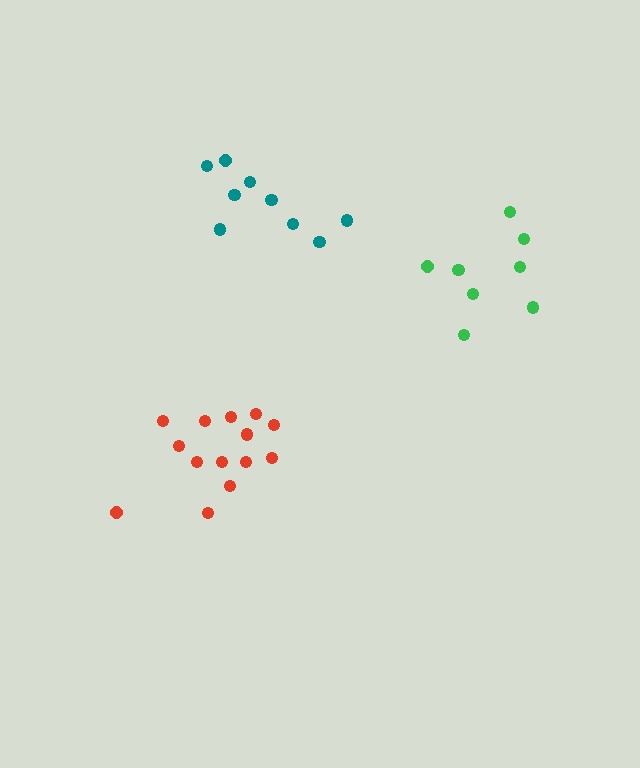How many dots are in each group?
Group 1: 14 dots, Group 2: 9 dots, Group 3: 8 dots (31 total).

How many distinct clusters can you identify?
There are 3 distinct clusters.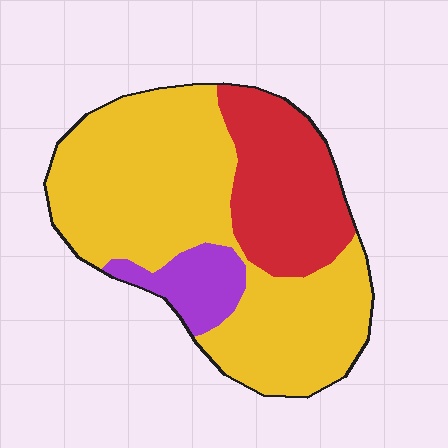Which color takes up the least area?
Purple, at roughly 10%.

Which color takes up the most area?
Yellow, at roughly 65%.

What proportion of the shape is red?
Red takes up between a sixth and a third of the shape.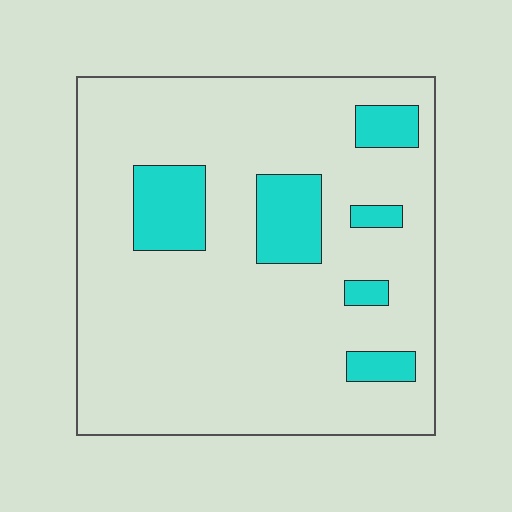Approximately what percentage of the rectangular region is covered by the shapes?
Approximately 15%.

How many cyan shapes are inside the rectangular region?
6.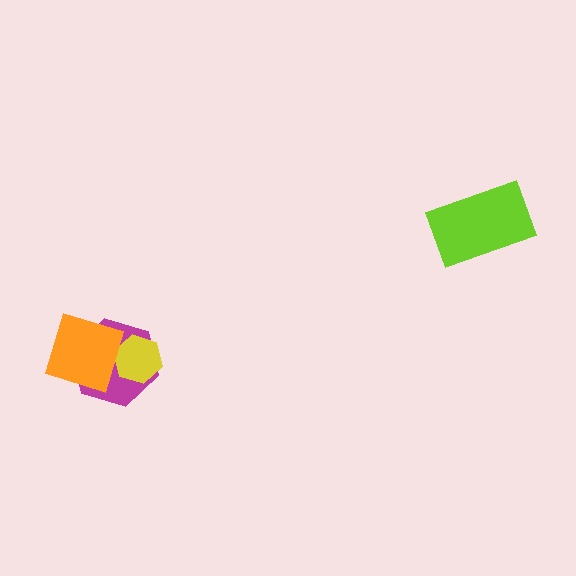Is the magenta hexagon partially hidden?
Yes, it is partially covered by another shape.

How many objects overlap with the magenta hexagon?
2 objects overlap with the magenta hexagon.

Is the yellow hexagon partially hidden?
Yes, it is partially covered by another shape.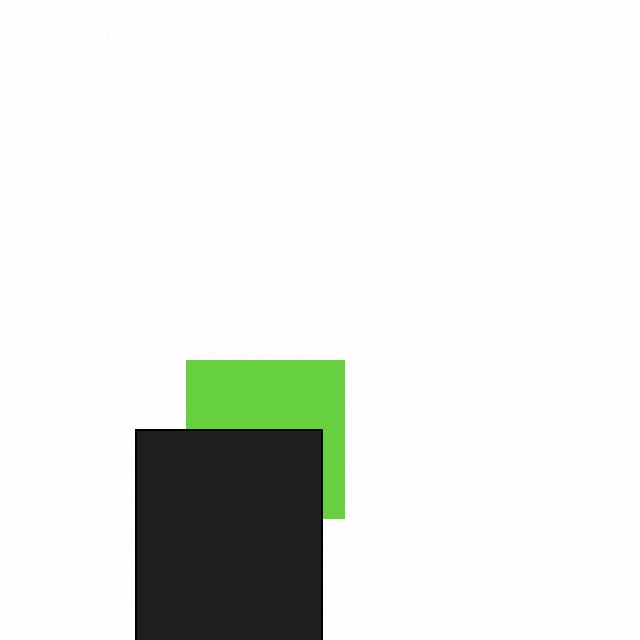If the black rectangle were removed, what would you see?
You would see the complete lime square.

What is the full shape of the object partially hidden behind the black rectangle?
The partially hidden object is a lime square.